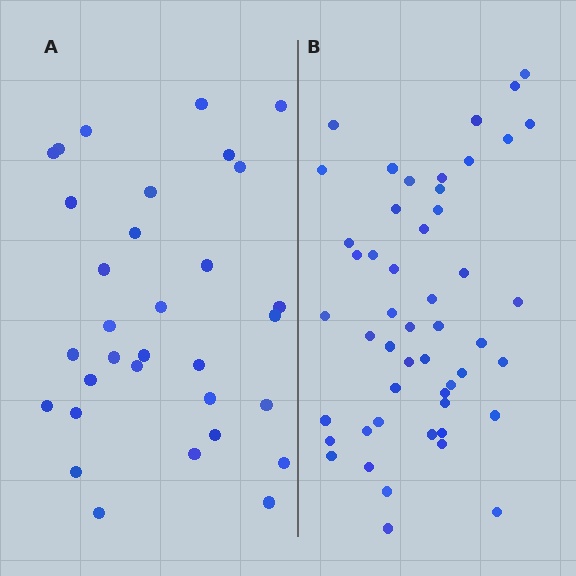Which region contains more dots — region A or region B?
Region B (the right region) has more dots.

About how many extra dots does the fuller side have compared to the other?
Region B has approximately 20 more dots than region A.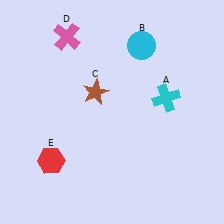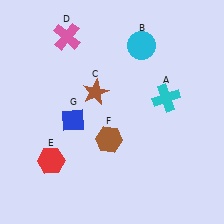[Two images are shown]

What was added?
A brown hexagon (F), a blue diamond (G) were added in Image 2.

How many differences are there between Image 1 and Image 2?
There are 2 differences between the two images.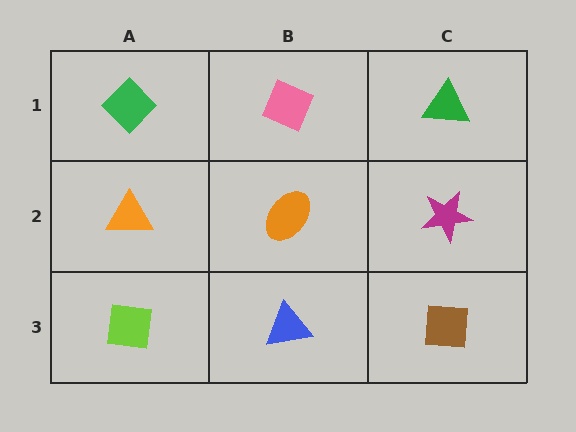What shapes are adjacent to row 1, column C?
A magenta star (row 2, column C), a pink diamond (row 1, column B).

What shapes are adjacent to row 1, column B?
An orange ellipse (row 2, column B), a green diamond (row 1, column A), a green triangle (row 1, column C).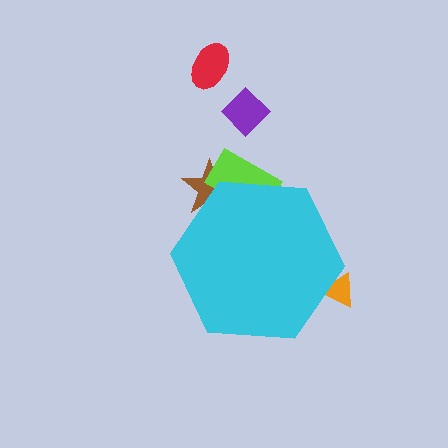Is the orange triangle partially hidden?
Yes, the orange triangle is partially hidden behind the cyan hexagon.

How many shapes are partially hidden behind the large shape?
3 shapes are partially hidden.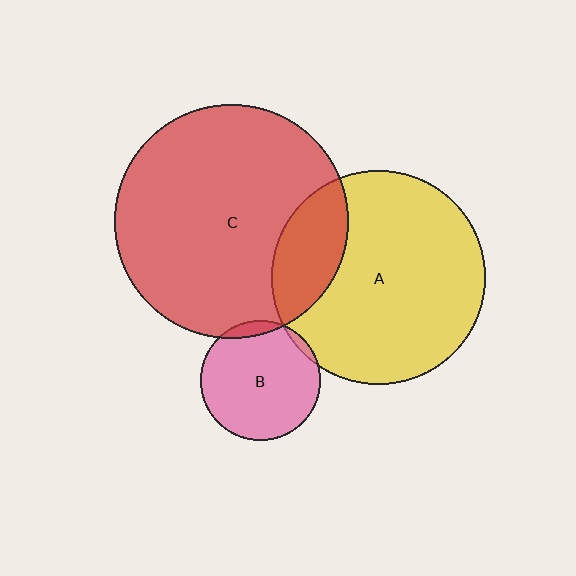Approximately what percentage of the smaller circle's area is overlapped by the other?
Approximately 20%.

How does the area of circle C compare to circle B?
Approximately 3.8 times.